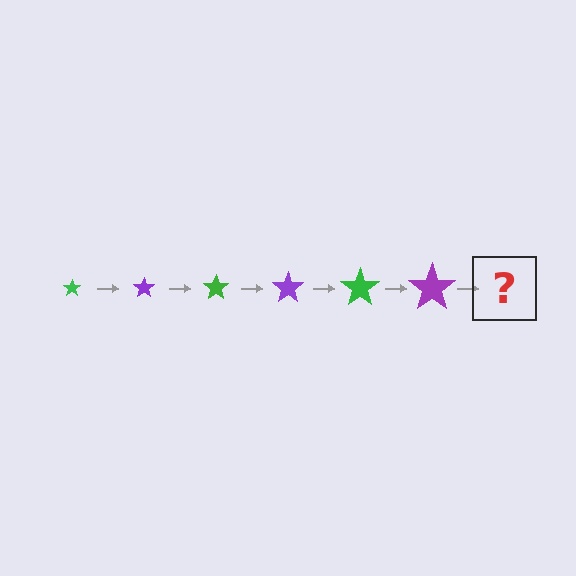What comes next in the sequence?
The next element should be a green star, larger than the previous one.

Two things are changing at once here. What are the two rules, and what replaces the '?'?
The two rules are that the star grows larger each step and the color cycles through green and purple. The '?' should be a green star, larger than the previous one.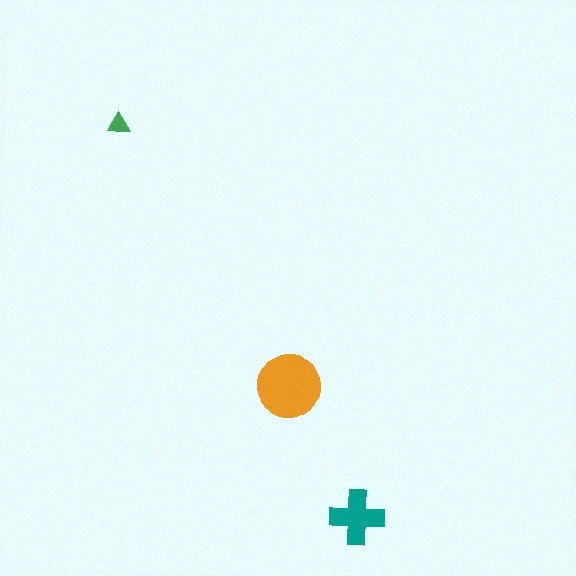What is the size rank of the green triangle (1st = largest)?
3rd.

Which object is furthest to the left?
The green triangle is leftmost.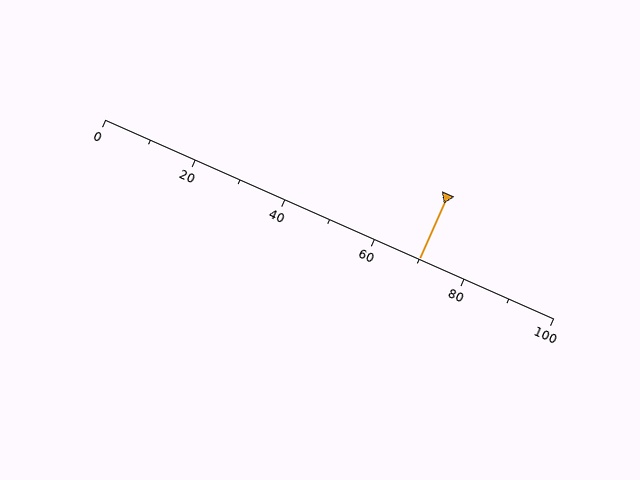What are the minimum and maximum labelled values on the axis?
The axis runs from 0 to 100.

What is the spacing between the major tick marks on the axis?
The major ticks are spaced 20 apart.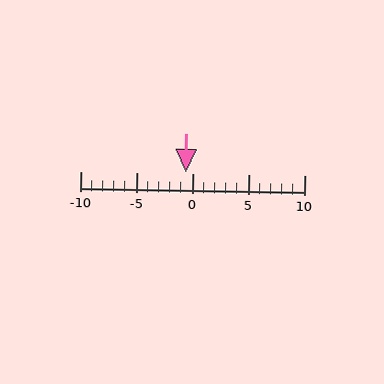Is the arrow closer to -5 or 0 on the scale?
The arrow is closer to 0.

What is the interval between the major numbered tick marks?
The major tick marks are spaced 5 units apart.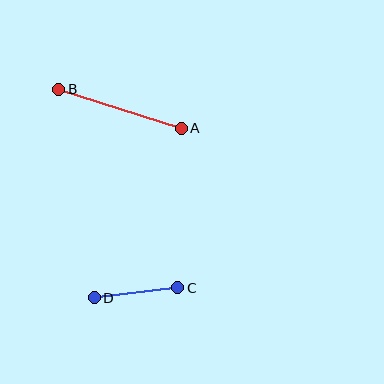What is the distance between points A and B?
The distance is approximately 128 pixels.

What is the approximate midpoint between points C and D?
The midpoint is at approximately (136, 293) pixels.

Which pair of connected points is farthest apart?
Points A and B are farthest apart.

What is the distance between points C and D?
The distance is approximately 84 pixels.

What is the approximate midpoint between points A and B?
The midpoint is at approximately (120, 109) pixels.